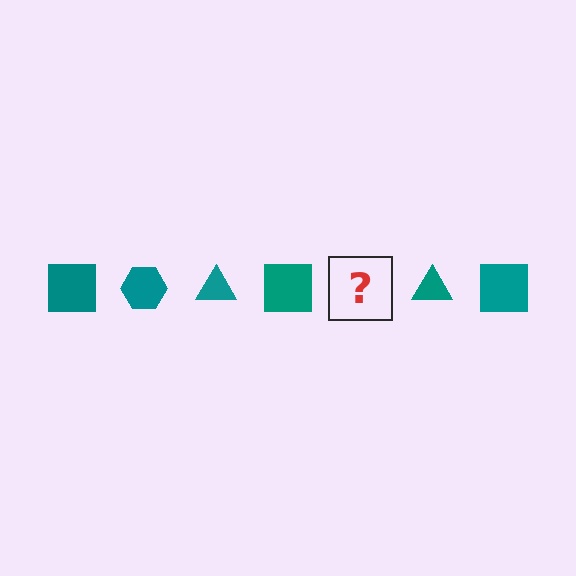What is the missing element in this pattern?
The missing element is a teal hexagon.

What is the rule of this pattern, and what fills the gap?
The rule is that the pattern cycles through square, hexagon, triangle shapes in teal. The gap should be filled with a teal hexagon.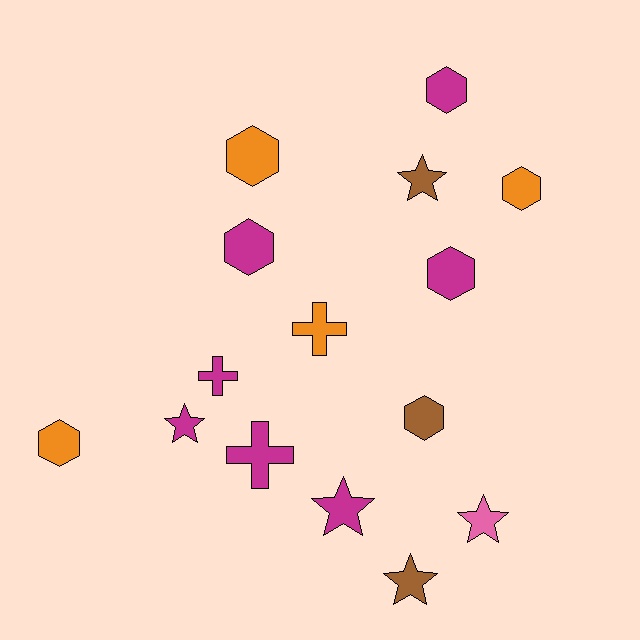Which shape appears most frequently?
Hexagon, with 7 objects.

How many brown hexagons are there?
There is 1 brown hexagon.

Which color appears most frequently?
Magenta, with 7 objects.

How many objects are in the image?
There are 15 objects.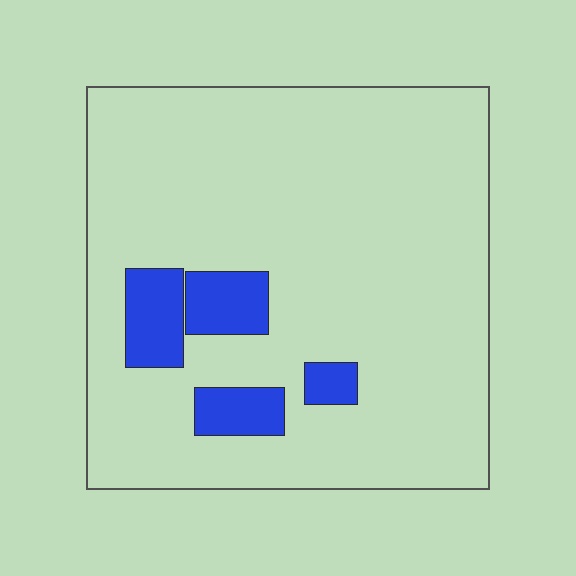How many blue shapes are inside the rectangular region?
4.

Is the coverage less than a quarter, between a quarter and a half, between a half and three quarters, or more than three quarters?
Less than a quarter.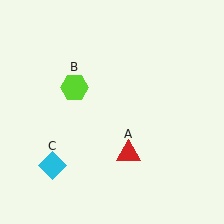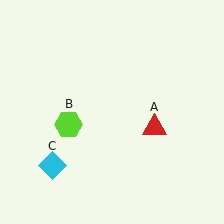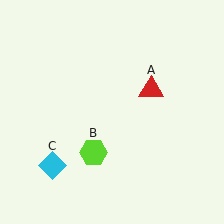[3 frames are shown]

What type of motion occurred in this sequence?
The red triangle (object A), lime hexagon (object B) rotated counterclockwise around the center of the scene.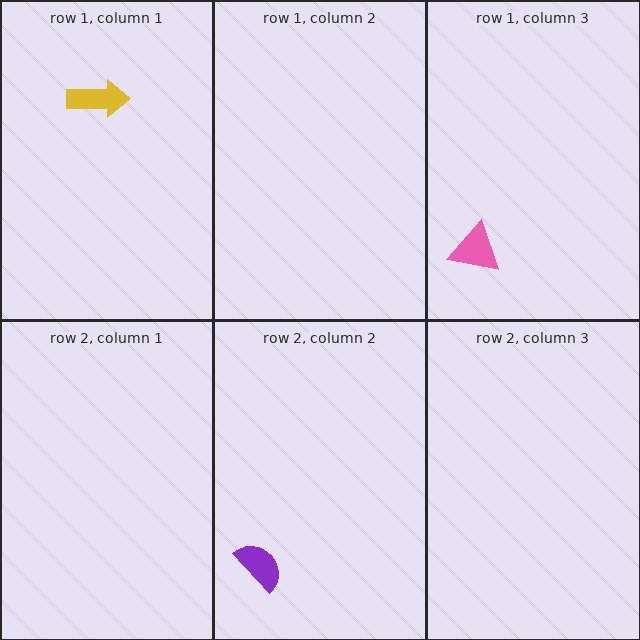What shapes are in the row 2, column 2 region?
The purple semicircle.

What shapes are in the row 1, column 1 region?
The yellow arrow.